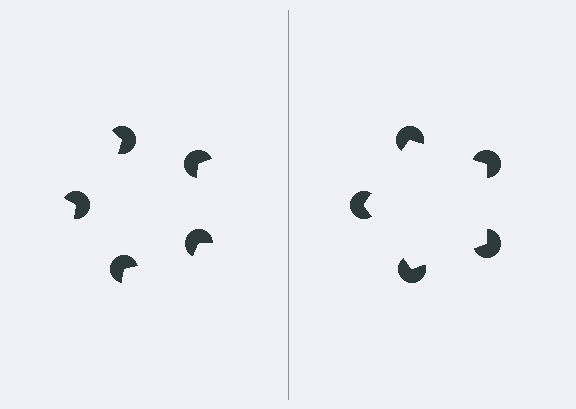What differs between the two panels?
The pac-man discs are positioned identically on both sides; only the wedge orientations differ. On the right they align to a pentagon; on the left they are misaligned.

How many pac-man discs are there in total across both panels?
10 — 5 on each side.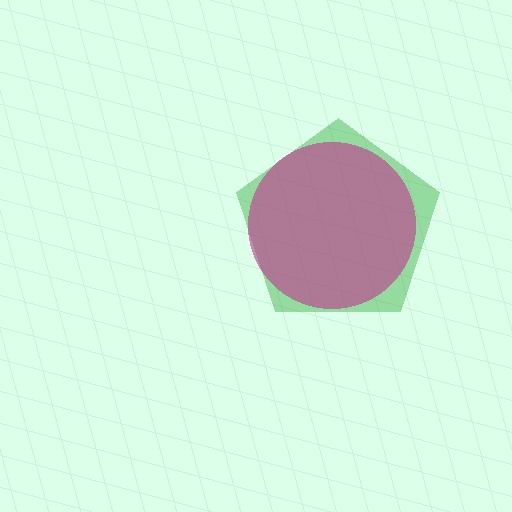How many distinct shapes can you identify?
There are 2 distinct shapes: a green pentagon, a magenta circle.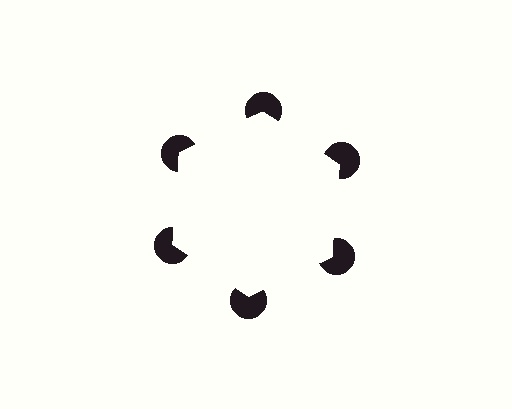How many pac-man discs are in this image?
There are 6 — one at each vertex of the illusory hexagon.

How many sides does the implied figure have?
6 sides.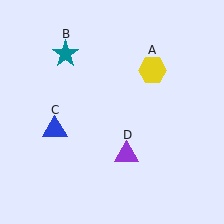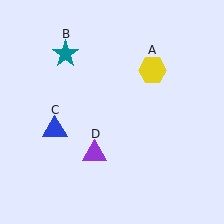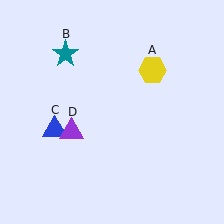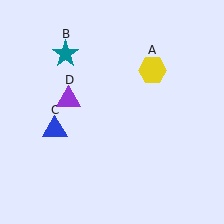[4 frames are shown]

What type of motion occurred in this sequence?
The purple triangle (object D) rotated clockwise around the center of the scene.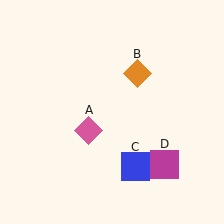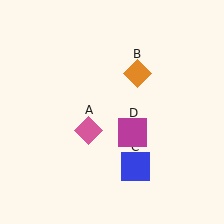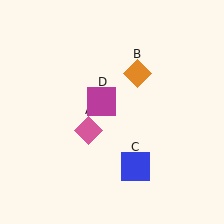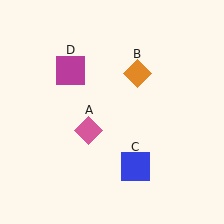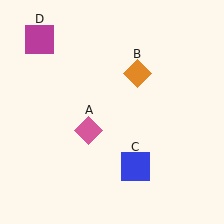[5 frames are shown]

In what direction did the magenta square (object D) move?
The magenta square (object D) moved up and to the left.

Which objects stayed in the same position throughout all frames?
Pink diamond (object A) and orange diamond (object B) and blue square (object C) remained stationary.